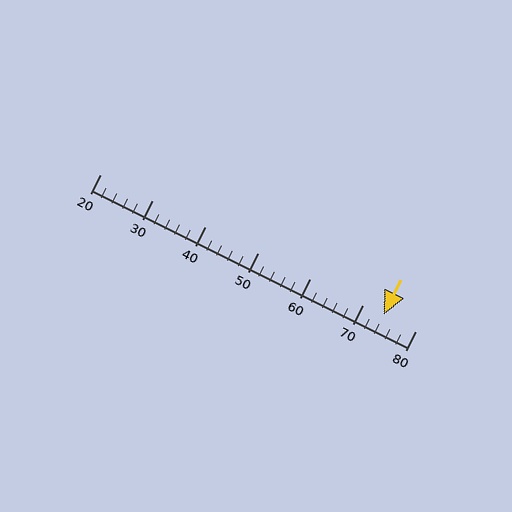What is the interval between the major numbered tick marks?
The major tick marks are spaced 10 units apart.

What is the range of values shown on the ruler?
The ruler shows values from 20 to 80.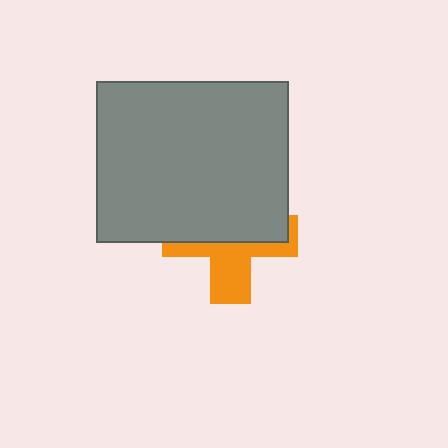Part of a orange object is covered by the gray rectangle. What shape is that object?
It is a cross.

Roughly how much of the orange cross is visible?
A small part of it is visible (roughly 42%).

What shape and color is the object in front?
The object in front is a gray rectangle.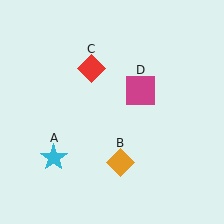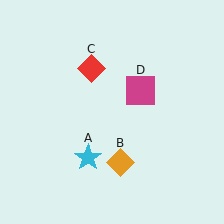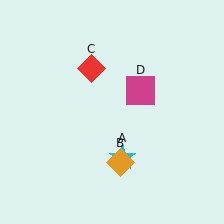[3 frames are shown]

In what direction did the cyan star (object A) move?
The cyan star (object A) moved right.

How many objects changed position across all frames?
1 object changed position: cyan star (object A).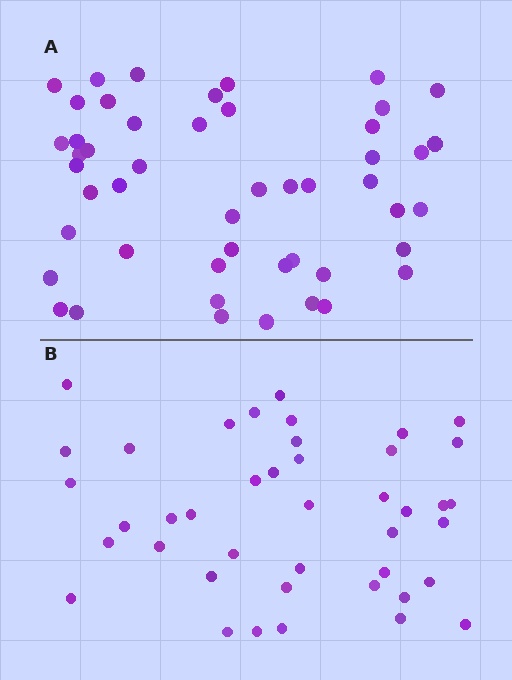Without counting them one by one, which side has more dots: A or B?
Region A (the top region) has more dots.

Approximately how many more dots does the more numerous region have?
Region A has roughly 8 or so more dots than region B.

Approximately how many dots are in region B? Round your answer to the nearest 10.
About 40 dots. (The exact count is 42, which rounds to 40.)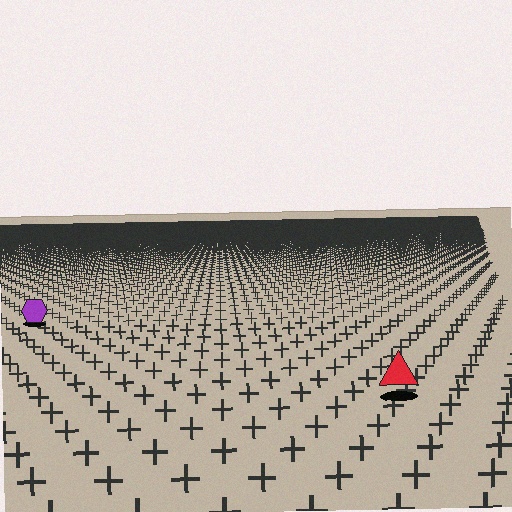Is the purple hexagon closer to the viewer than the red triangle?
No. The red triangle is closer — you can tell from the texture gradient: the ground texture is coarser near it.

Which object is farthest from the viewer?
The purple hexagon is farthest from the viewer. It appears smaller and the ground texture around it is denser.